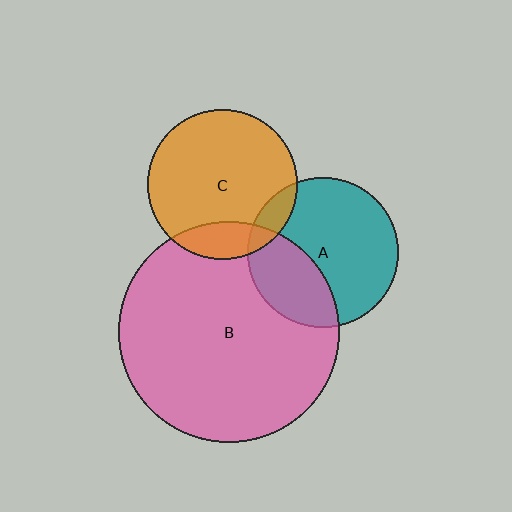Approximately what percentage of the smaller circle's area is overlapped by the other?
Approximately 15%.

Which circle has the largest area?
Circle B (pink).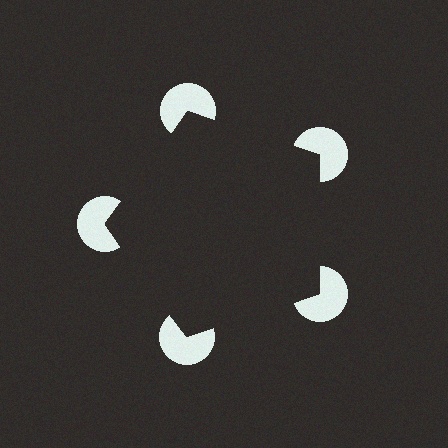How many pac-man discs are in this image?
There are 5 — one at each vertex of the illusory pentagon.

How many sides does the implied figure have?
5 sides.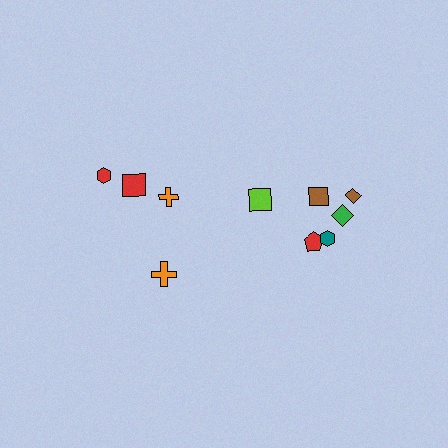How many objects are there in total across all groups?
There are 10 objects.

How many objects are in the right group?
There are 6 objects.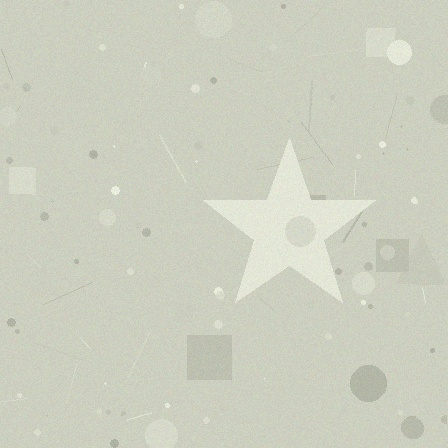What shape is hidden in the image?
A star is hidden in the image.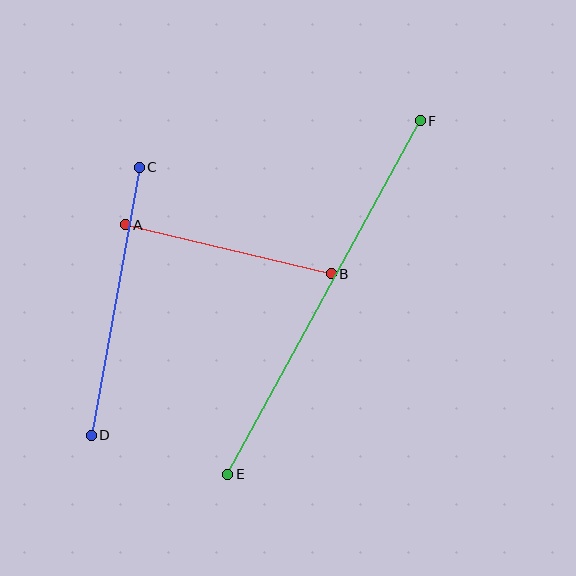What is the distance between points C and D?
The distance is approximately 272 pixels.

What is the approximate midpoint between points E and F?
The midpoint is at approximately (324, 298) pixels.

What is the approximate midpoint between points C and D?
The midpoint is at approximately (115, 301) pixels.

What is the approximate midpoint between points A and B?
The midpoint is at approximately (228, 249) pixels.